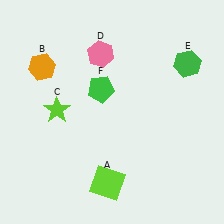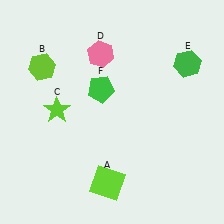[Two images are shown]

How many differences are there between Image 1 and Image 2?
There is 1 difference between the two images.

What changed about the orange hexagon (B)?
In Image 1, B is orange. In Image 2, it changed to lime.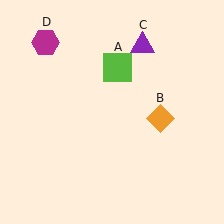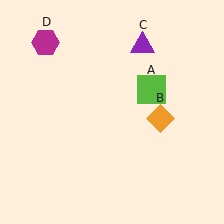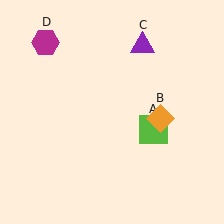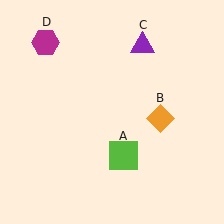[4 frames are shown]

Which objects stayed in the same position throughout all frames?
Orange diamond (object B) and purple triangle (object C) and magenta hexagon (object D) remained stationary.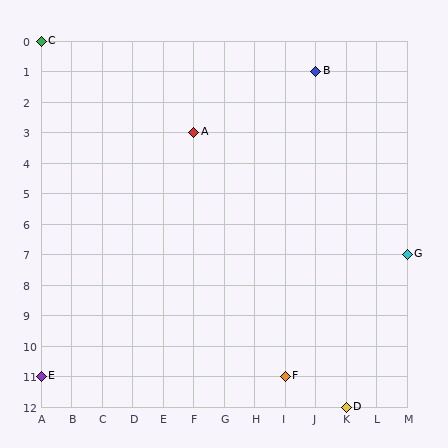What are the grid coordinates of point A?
Point A is at grid coordinates (F, 3).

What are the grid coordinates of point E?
Point E is at grid coordinates (A, 11).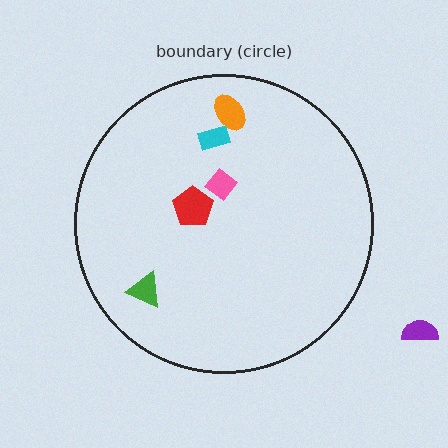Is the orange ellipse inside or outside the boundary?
Inside.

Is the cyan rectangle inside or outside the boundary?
Inside.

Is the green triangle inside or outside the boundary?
Inside.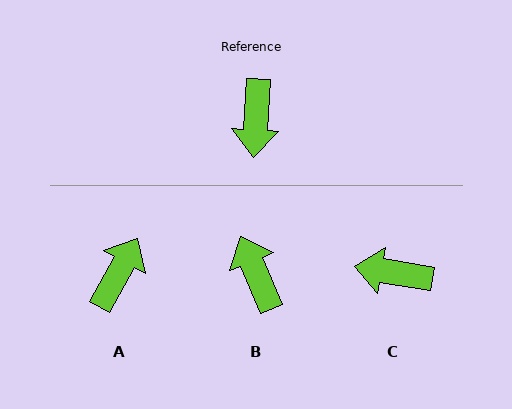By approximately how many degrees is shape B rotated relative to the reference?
Approximately 154 degrees clockwise.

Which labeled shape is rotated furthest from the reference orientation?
A, about 154 degrees away.